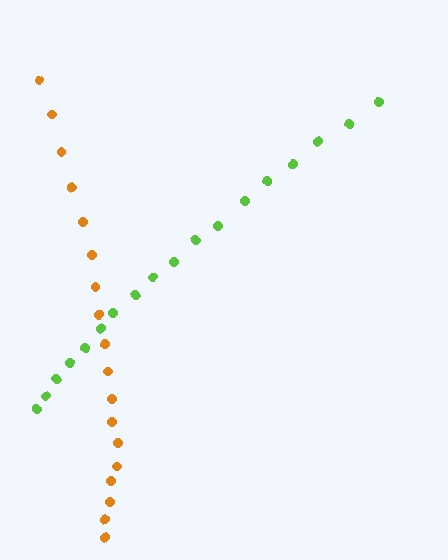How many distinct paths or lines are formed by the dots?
There are 2 distinct paths.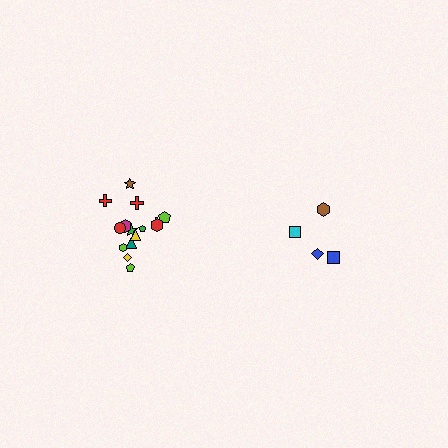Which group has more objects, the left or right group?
The left group.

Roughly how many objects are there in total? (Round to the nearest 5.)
Roughly 20 objects in total.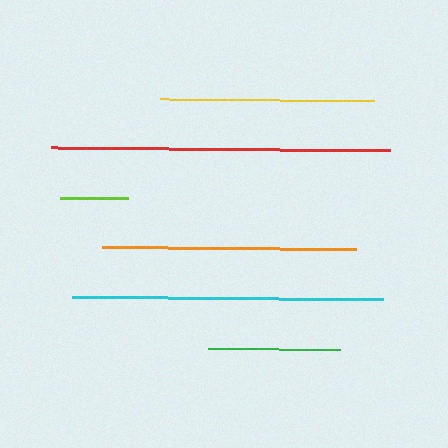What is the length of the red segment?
The red segment is approximately 339 pixels long.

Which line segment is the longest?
The red line is the longest at approximately 339 pixels.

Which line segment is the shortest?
The lime line is the shortest at approximately 68 pixels.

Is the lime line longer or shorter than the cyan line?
The cyan line is longer than the lime line.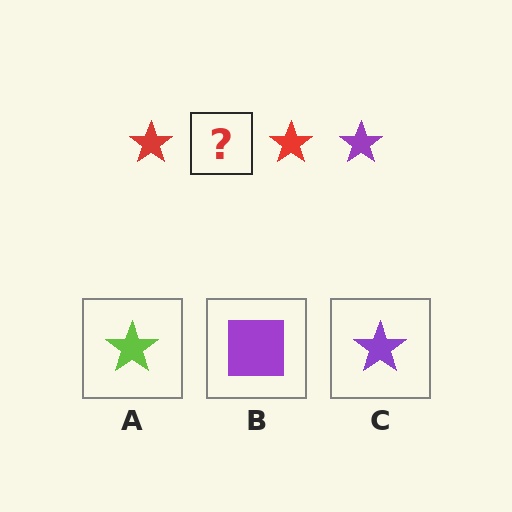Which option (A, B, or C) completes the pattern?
C.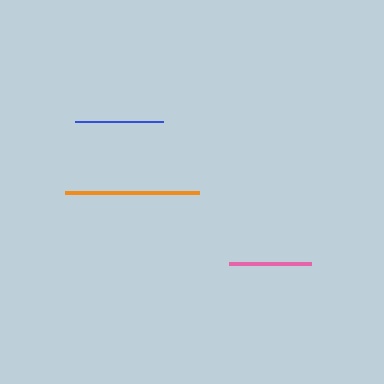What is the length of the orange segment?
The orange segment is approximately 134 pixels long.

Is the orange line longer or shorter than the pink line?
The orange line is longer than the pink line.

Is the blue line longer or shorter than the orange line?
The orange line is longer than the blue line.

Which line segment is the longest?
The orange line is the longest at approximately 134 pixels.